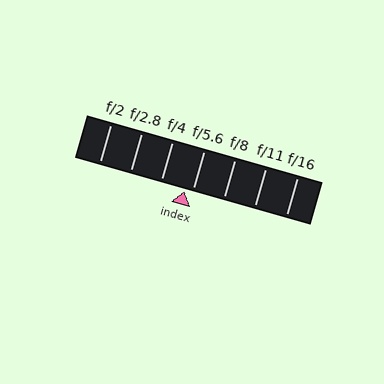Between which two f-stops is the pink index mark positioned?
The index mark is between f/4 and f/5.6.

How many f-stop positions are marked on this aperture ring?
There are 7 f-stop positions marked.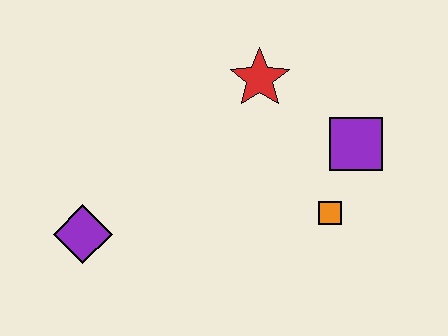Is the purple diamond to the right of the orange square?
No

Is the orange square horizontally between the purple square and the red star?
Yes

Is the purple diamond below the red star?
Yes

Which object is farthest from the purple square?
The purple diamond is farthest from the purple square.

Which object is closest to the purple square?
The orange square is closest to the purple square.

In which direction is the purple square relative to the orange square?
The purple square is above the orange square.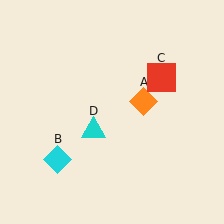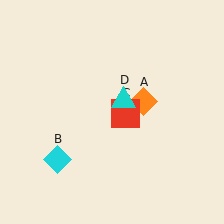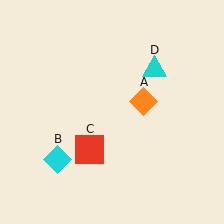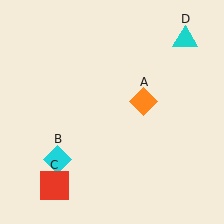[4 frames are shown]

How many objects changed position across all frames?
2 objects changed position: red square (object C), cyan triangle (object D).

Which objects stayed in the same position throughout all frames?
Orange diamond (object A) and cyan diamond (object B) remained stationary.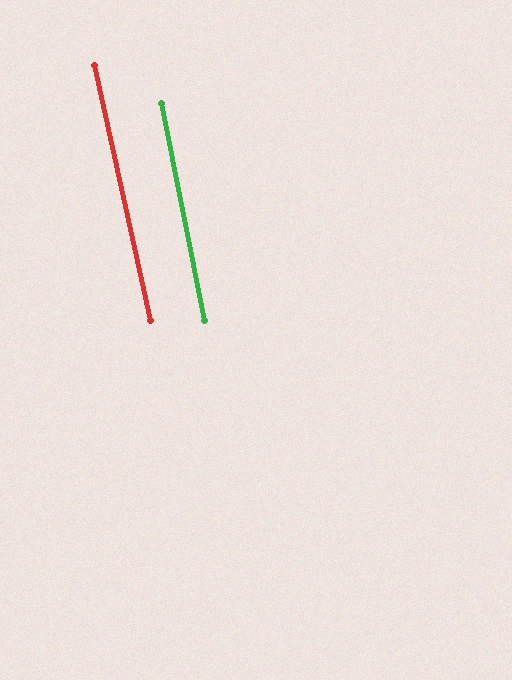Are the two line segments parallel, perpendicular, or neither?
Parallel — their directions differ by only 1.2°.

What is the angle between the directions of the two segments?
Approximately 1 degree.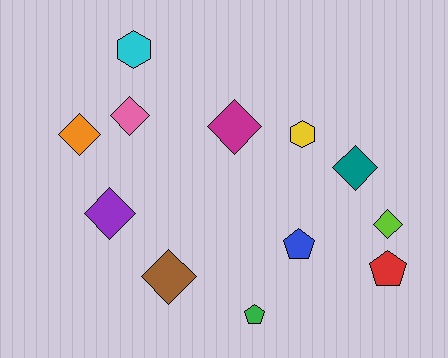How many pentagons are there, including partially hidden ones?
There are 3 pentagons.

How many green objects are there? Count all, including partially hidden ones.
There is 1 green object.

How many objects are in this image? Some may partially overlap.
There are 12 objects.